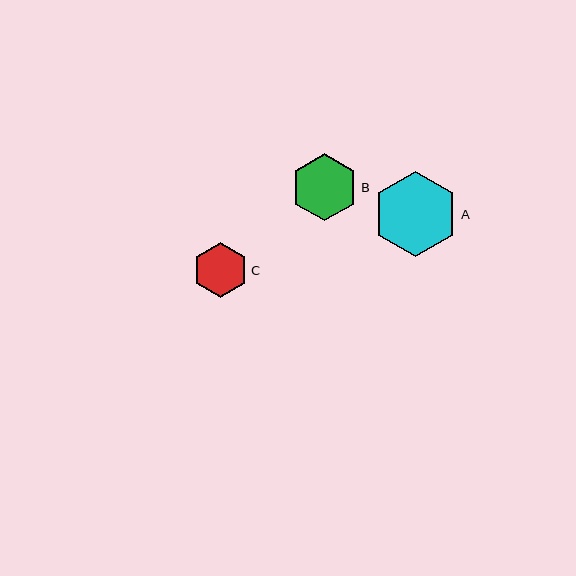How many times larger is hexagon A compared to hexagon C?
Hexagon A is approximately 1.5 times the size of hexagon C.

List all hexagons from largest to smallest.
From largest to smallest: A, B, C.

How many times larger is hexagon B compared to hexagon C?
Hexagon B is approximately 1.2 times the size of hexagon C.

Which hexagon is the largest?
Hexagon A is the largest with a size of approximately 85 pixels.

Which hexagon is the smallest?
Hexagon C is the smallest with a size of approximately 55 pixels.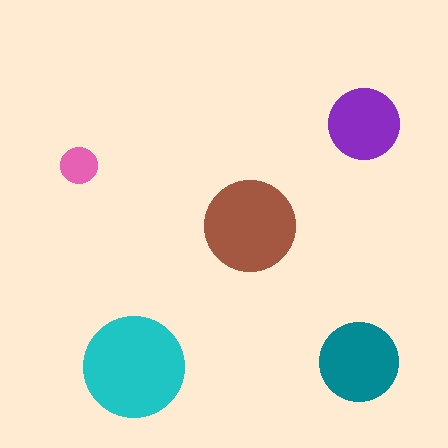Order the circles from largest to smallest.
the cyan one, the brown one, the teal one, the purple one, the pink one.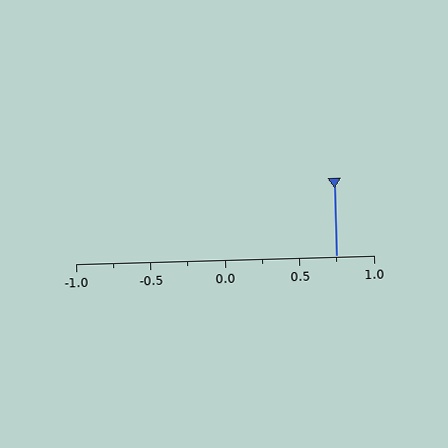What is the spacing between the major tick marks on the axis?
The major ticks are spaced 0.5 apart.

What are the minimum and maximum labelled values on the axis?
The axis runs from -1.0 to 1.0.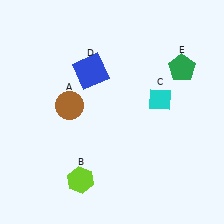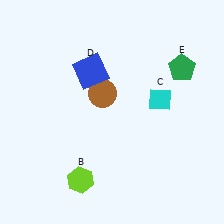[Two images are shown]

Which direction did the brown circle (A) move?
The brown circle (A) moved right.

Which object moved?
The brown circle (A) moved right.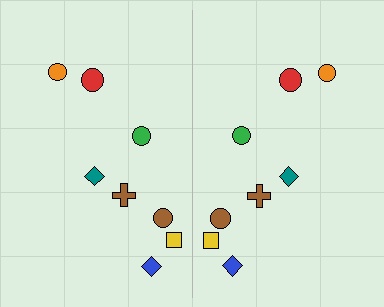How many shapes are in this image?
There are 16 shapes in this image.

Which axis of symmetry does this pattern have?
The pattern has a vertical axis of symmetry running through the center of the image.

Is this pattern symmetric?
Yes, this pattern has bilateral (reflection) symmetry.